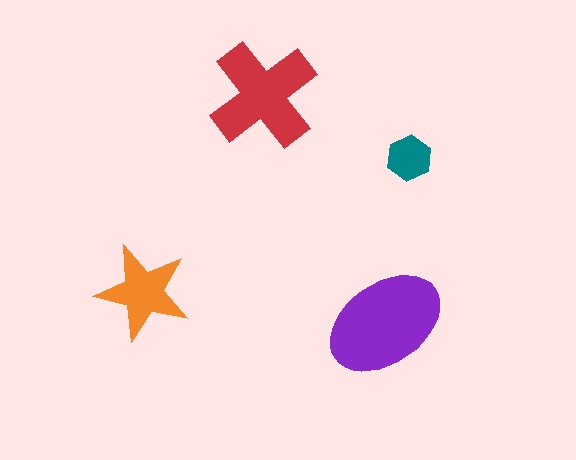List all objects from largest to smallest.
The purple ellipse, the red cross, the orange star, the teal hexagon.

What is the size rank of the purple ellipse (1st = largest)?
1st.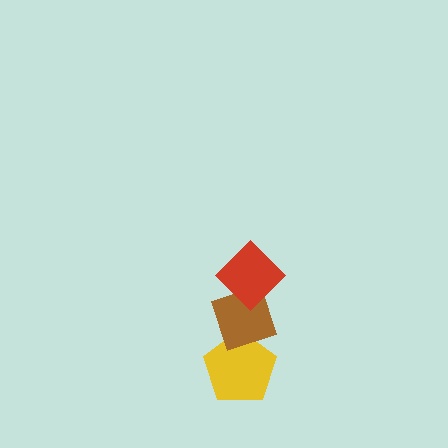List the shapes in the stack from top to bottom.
From top to bottom: the red diamond, the brown diamond, the yellow pentagon.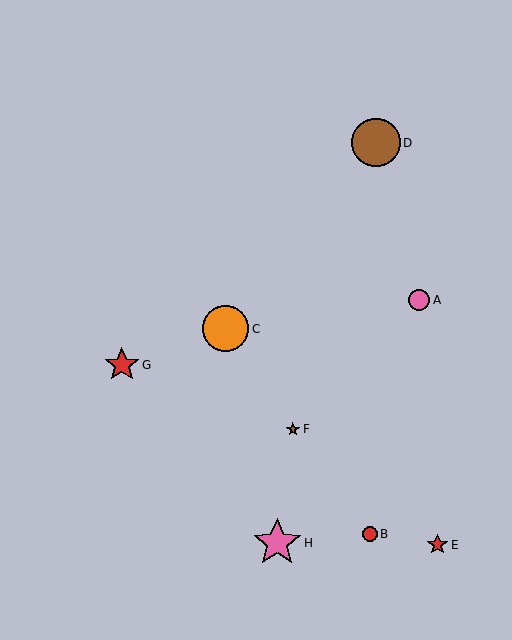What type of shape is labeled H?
Shape H is a pink star.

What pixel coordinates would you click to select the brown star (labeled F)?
Click at (293, 429) to select the brown star F.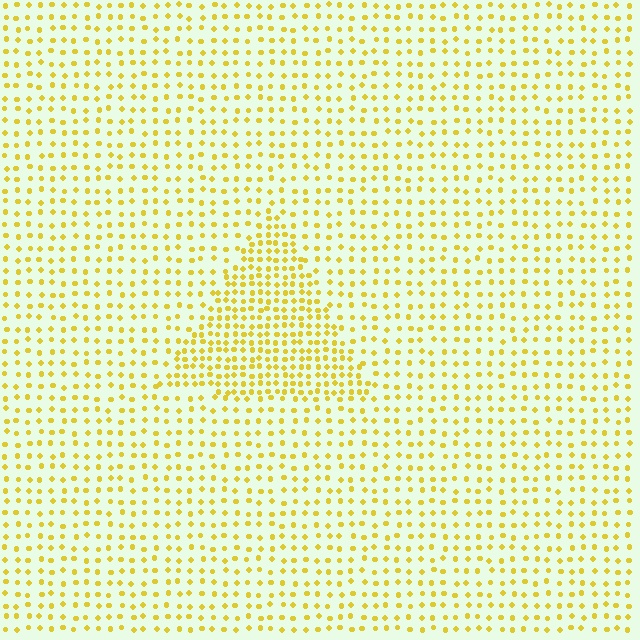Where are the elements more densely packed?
The elements are more densely packed inside the triangle boundary.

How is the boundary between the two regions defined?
The boundary is defined by a change in element density (approximately 2.0x ratio). All elements are the same color, size, and shape.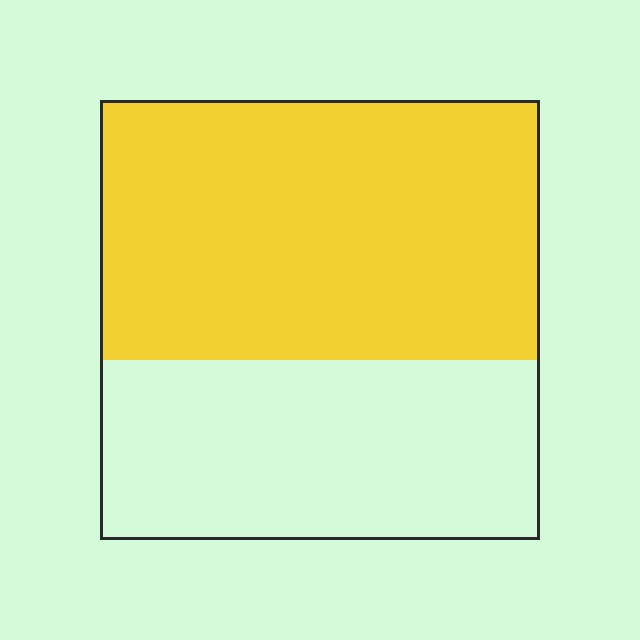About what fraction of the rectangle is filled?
About three fifths (3/5).